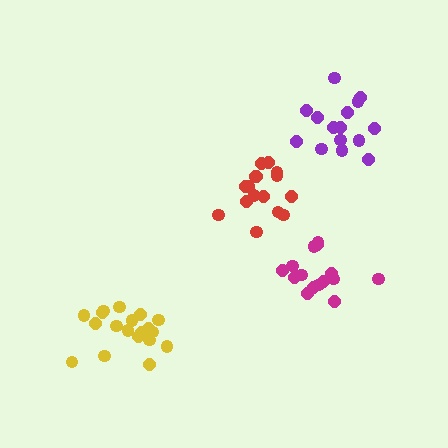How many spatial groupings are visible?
There are 4 spatial groupings.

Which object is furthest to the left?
The yellow cluster is leftmost.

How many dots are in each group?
Group 1: 19 dots, Group 2: 15 dots, Group 3: 16 dots, Group 4: 15 dots (65 total).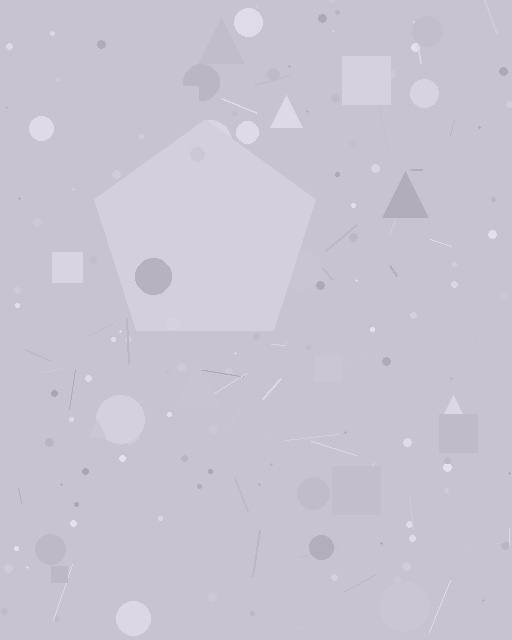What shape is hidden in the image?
A pentagon is hidden in the image.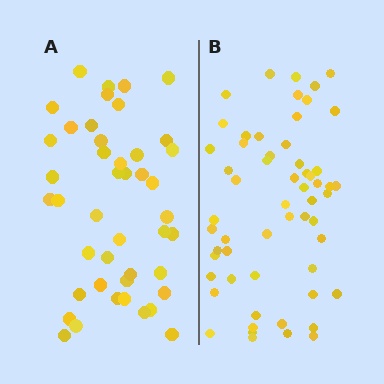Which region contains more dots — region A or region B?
Region B (the right region) has more dots.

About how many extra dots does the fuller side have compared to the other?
Region B has approximately 15 more dots than region A.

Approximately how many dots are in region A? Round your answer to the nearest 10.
About 40 dots. (The exact count is 44, which rounds to 40.)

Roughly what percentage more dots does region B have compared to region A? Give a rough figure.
About 30% more.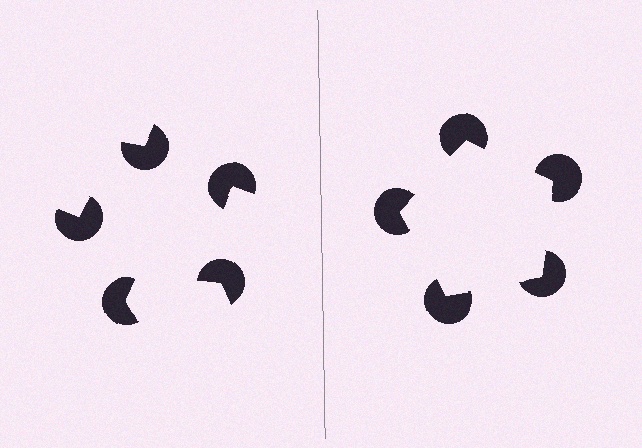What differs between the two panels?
The pac-man discs are positioned identically on both sides; only the wedge orientations differ. On the right they align to a pentagon; on the left they are misaligned.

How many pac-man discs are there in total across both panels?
10 — 5 on each side.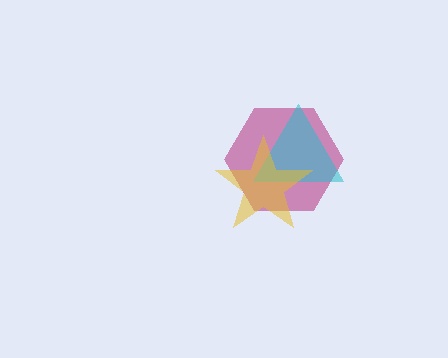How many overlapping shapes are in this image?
There are 3 overlapping shapes in the image.